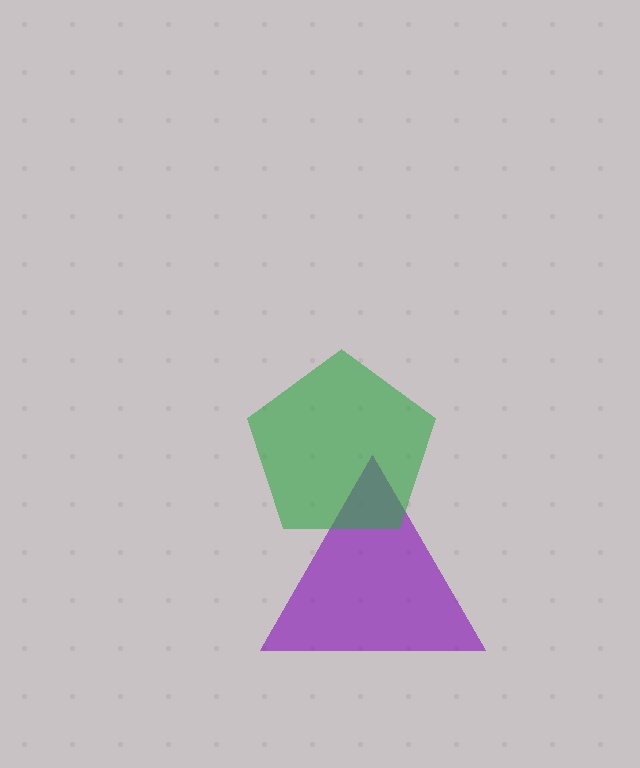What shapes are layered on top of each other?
The layered shapes are: a purple triangle, a green pentagon.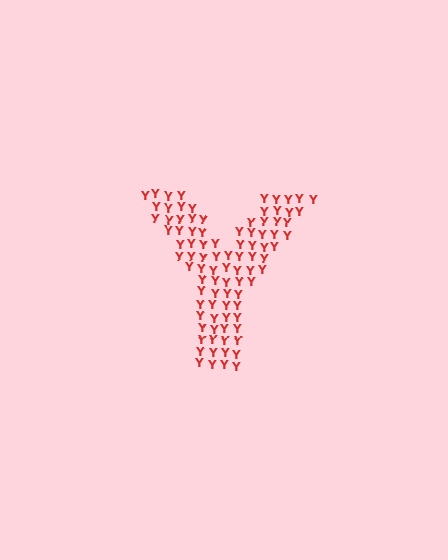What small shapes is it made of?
It is made of small letter Y's.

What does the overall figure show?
The overall figure shows the letter Y.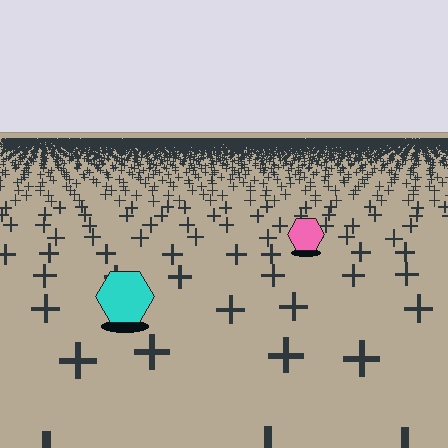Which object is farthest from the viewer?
The pink hexagon is farthest from the viewer. It appears smaller and the ground texture around it is denser.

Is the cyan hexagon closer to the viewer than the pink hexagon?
Yes. The cyan hexagon is closer — you can tell from the texture gradient: the ground texture is coarser near it.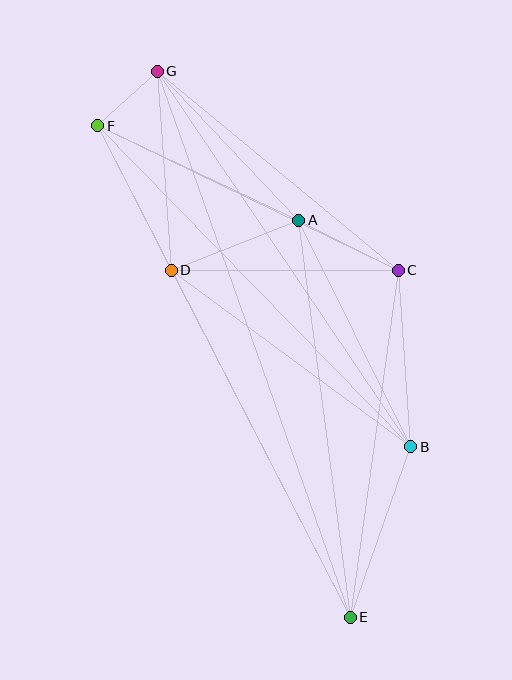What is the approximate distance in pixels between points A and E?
The distance between A and E is approximately 400 pixels.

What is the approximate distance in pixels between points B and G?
The distance between B and G is approximately 453 pixels.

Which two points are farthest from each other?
Points E and G are farthest from each other.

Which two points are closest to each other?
Points F and G are closest to each other.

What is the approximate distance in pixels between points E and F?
The distance between E and F is approximately 553 pixels.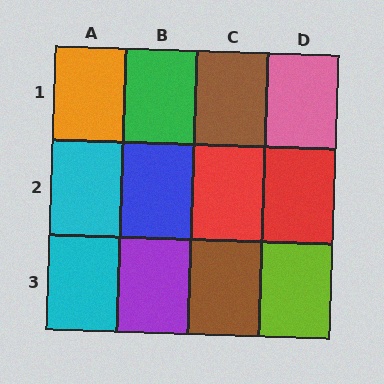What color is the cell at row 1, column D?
Pink.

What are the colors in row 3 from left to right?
Cyan, purple, brown, lime.